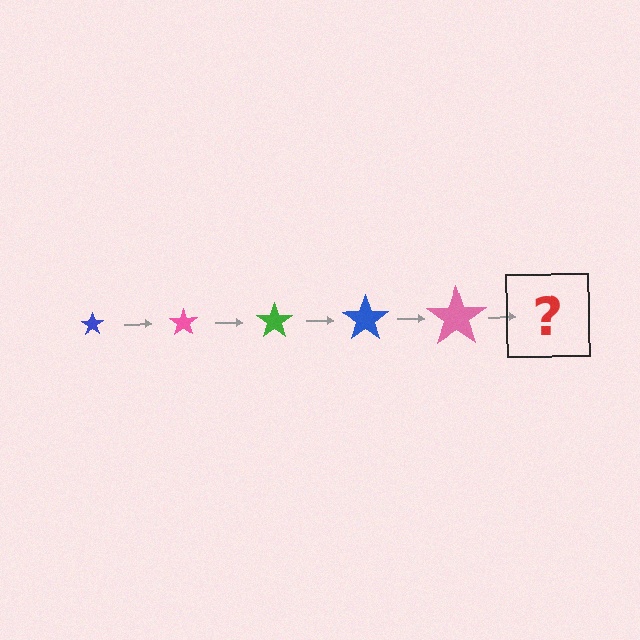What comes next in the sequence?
The next element should be a green star, larger than the previous one.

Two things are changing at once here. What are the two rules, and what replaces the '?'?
The two rules are that the star grows larger each step and the color cycles through blue, pink, and green. The '?' should be a green star, larger than the previous one.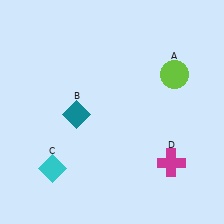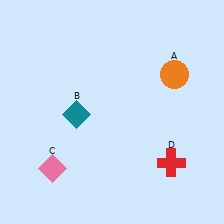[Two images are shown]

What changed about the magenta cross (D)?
In Image 1, D is magenta. In Image 2, it changed to red.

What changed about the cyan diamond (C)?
In Image 1, C is cyan. In Image 2, it changed to pink.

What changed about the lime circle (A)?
In Image 1, A is lime. In Image 2, it changed to orange.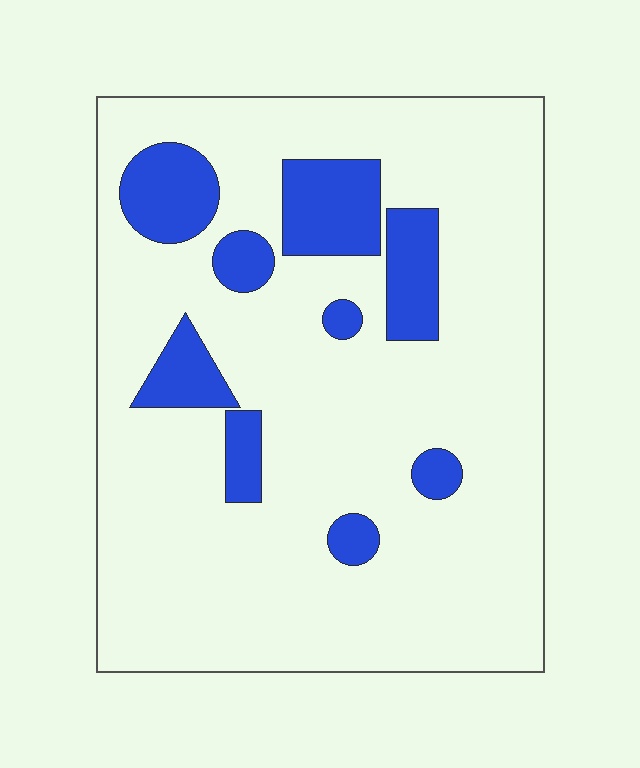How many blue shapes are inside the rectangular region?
9.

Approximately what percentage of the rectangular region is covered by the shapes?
Approximately 15%.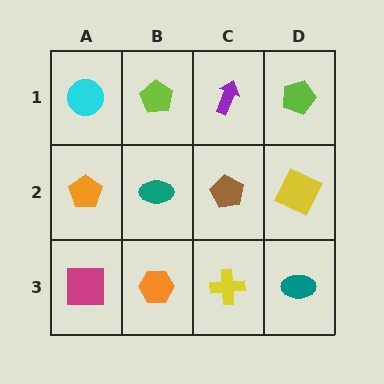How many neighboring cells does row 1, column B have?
3.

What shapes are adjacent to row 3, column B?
A teal ellipse (row 2, column B), a magenta square (row 3, column A), a yellow cross (row 3, column C).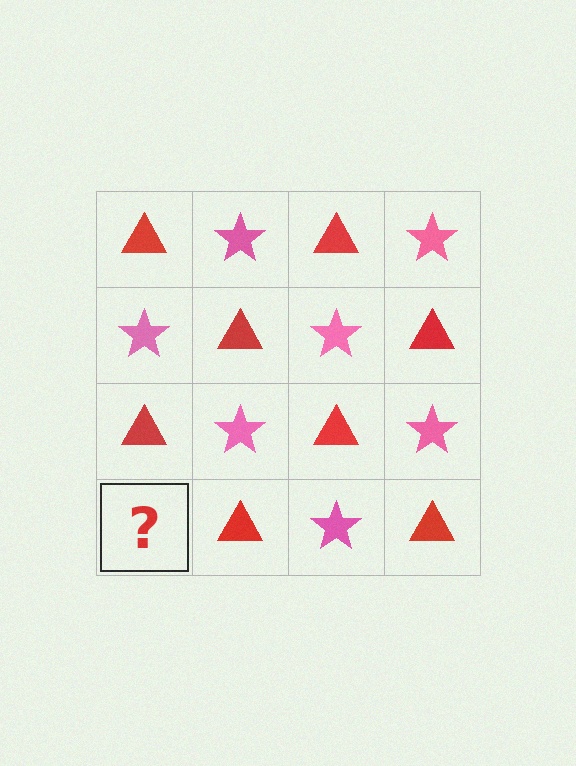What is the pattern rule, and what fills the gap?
The rule is that it alternates red triangle and pink star in a checkerboard pattern. The gap should be filled with a pink star.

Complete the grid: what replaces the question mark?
The question mark should be replaced with a pink star.